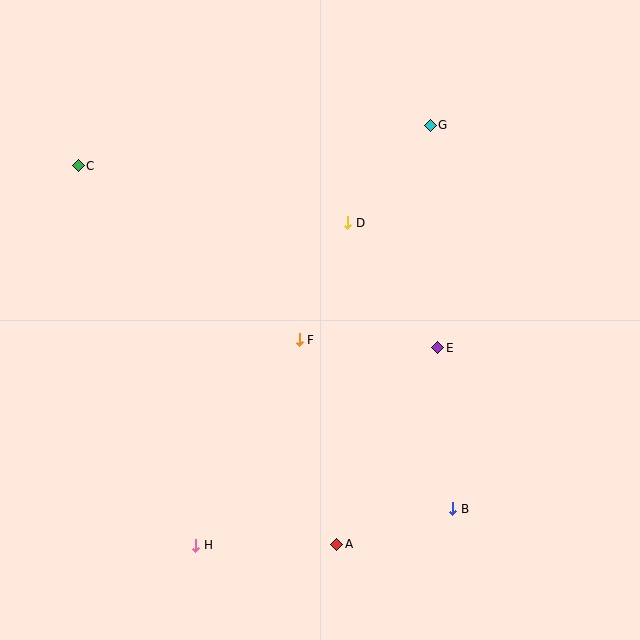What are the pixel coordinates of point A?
Point A is at (337, 544).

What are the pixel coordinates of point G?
Point G is at (430, 125).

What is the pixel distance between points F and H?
The distance between F and H is 230 pixels.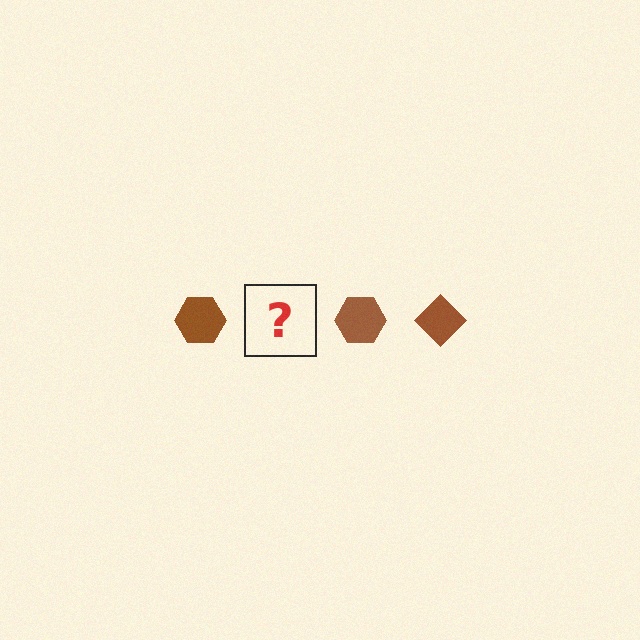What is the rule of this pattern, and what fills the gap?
The rule is that the pattern cycles through hexagon, diamond shapes in brown. The gap should be filled with a brown diamond.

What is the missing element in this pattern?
The missing element is a brown diamond.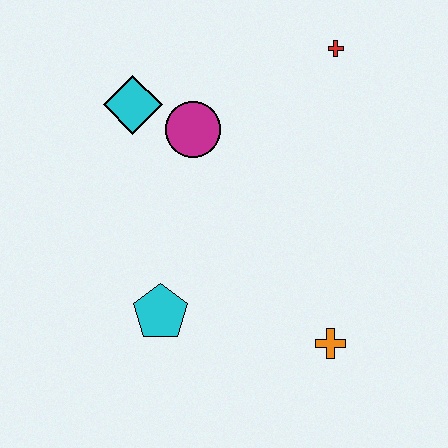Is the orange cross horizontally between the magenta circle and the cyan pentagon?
No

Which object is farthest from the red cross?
The cyan pentagon is farthest from the red cross.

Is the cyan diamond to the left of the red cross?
Yes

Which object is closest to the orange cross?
The cyan pentagon is closest to the orange cross.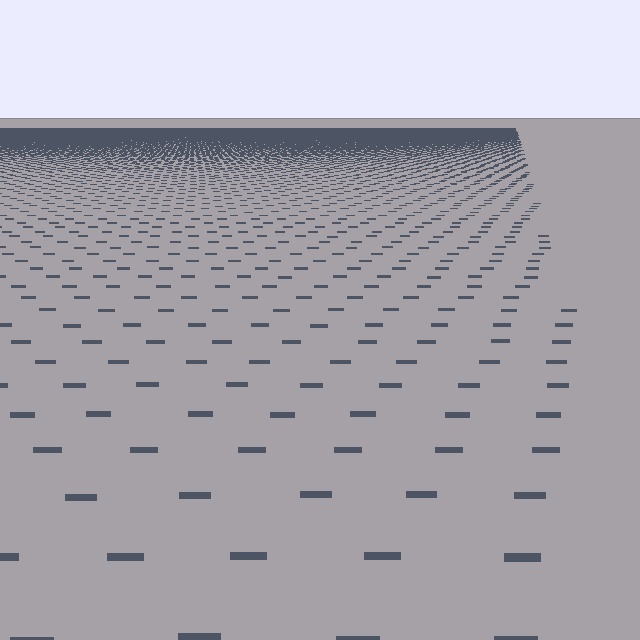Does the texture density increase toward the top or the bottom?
Density increases toward the top.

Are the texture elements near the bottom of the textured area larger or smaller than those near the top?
Larger. Near the bottom, elements are closer to the viewer and appear at a bigger on-screen size.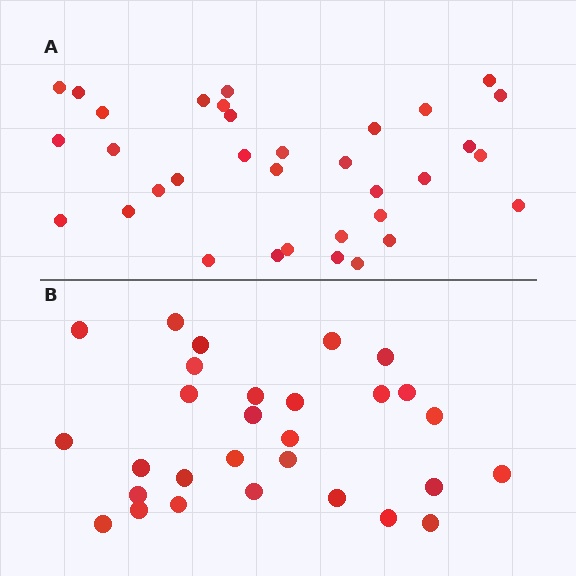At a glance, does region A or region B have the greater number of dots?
Region A (the top region) has more dots.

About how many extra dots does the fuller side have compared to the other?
Region A has about 5 more dots than region B.